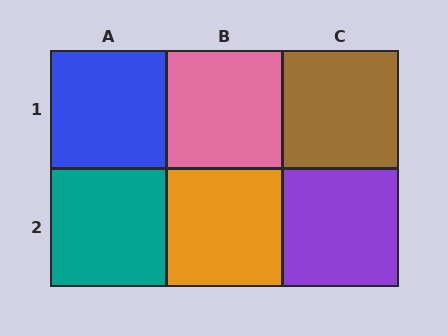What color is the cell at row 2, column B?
Orange.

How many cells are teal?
1 cell is teal.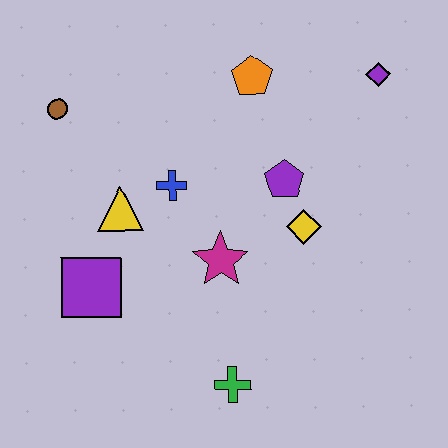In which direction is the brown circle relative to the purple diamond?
The brown circle is to the left of the purple diamond.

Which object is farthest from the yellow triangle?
The purple diamond is farthest from the yellow triangle.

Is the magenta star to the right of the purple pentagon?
No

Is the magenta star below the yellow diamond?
Yes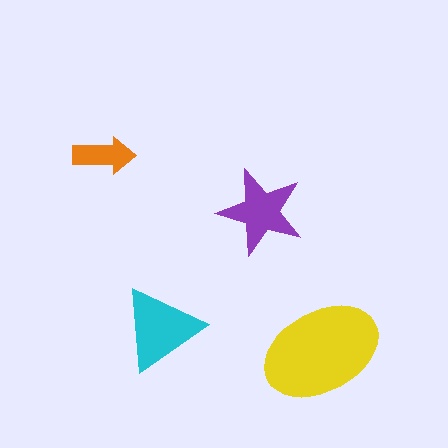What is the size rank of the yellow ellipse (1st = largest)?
1st.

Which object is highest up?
The orange arrow is topmost.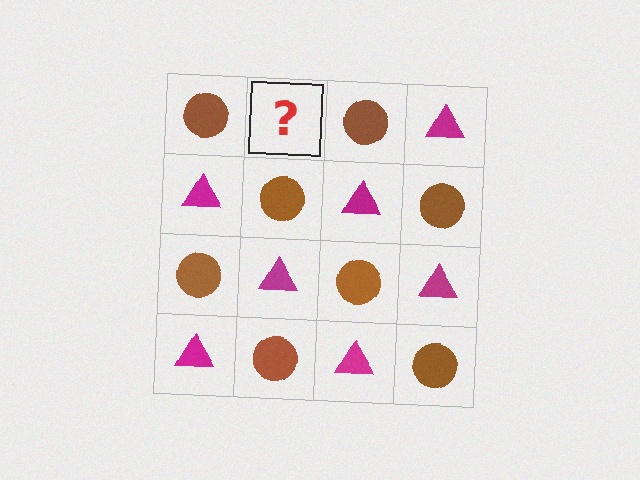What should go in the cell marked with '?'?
The missing cell should contain a magenta triangle.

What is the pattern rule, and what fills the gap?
The rule is that it alternates brown circle and magenta triangle in a checkerboard pattern. The gap should be filled with a magenta triangle.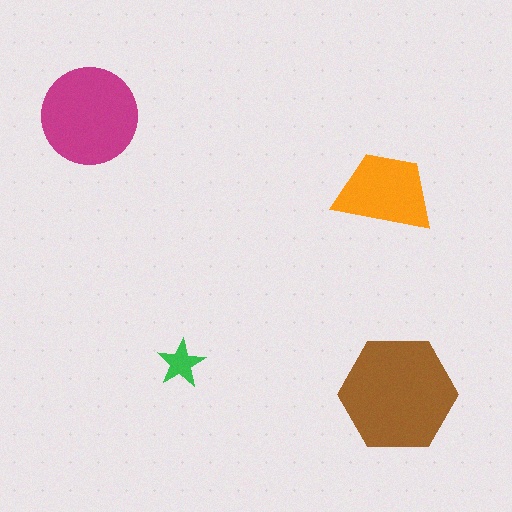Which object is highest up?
The magenta circle is topmost.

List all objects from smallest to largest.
The green star, the orange trapezoid, the magenta circle, the brown hexagon.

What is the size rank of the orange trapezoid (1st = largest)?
3rd.